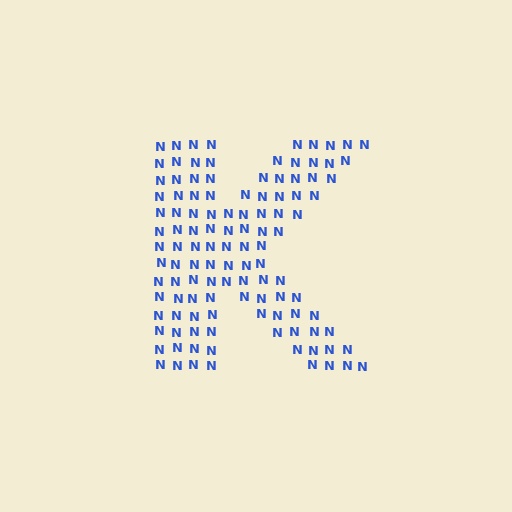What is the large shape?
The large shape is the letter K.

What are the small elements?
The small elements are letter N's.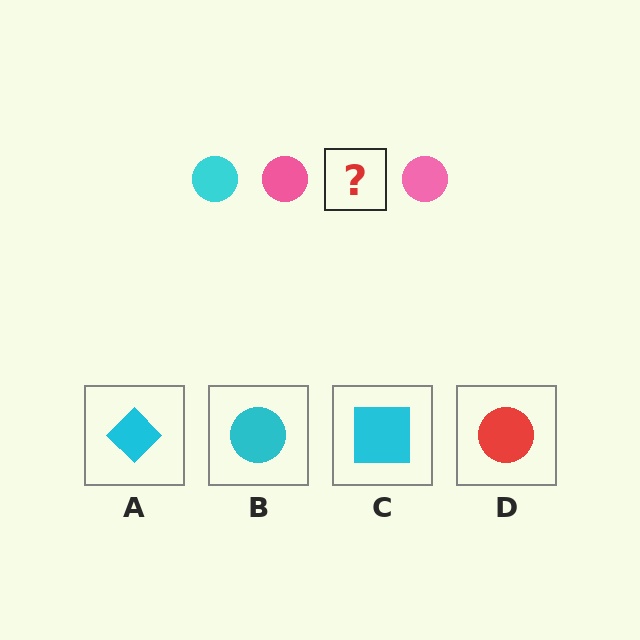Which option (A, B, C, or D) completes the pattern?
B.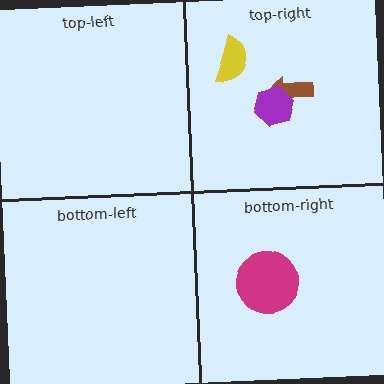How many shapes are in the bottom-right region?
1.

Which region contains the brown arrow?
The top-right region.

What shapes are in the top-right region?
The brown arrow, the yellow semicircle, the purple hexagon.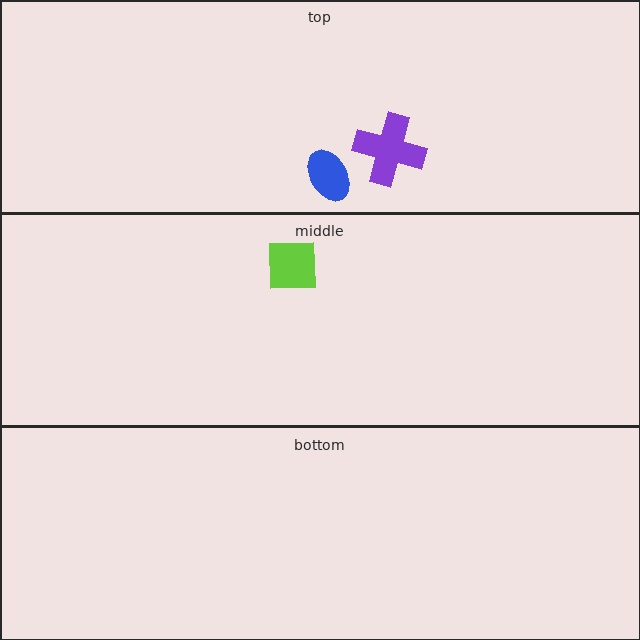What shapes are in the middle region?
The lime square.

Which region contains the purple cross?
The top region.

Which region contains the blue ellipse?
The top region.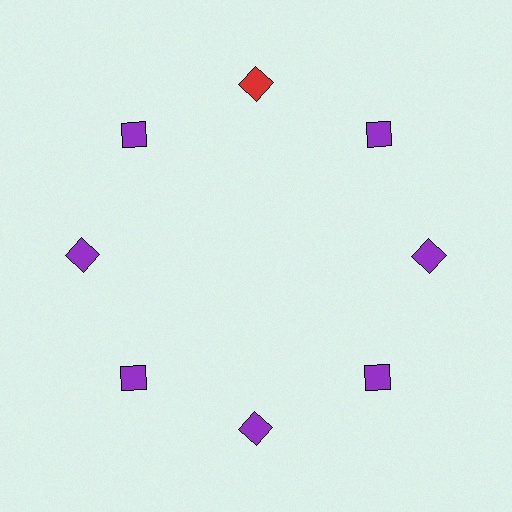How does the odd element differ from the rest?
It has a different color: red instead of purple.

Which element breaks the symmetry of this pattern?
The red diamond at roughly the 12 o'clock position breaks the symmetry. All other shapes are purple diamonds.